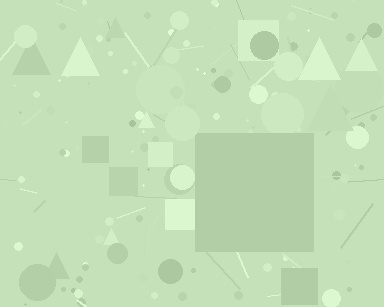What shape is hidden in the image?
A square is hidden in the image.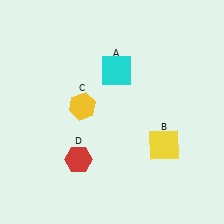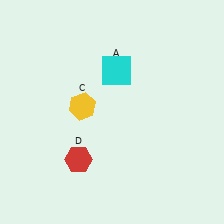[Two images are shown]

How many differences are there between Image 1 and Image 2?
There is 1 difference between the two images.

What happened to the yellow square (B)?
The yellow square (B) was removed in Image 2. It was in the bottom-right area of Image 1.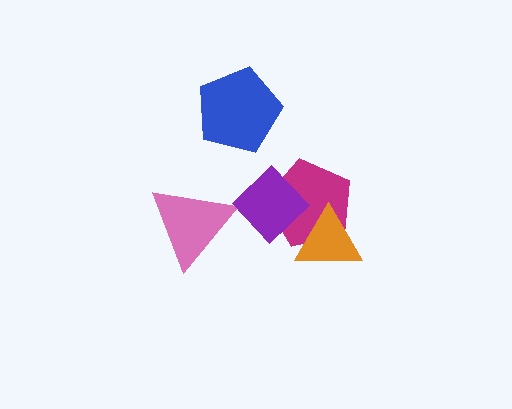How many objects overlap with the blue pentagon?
0 objects overlap with the blue pentagon.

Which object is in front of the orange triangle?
The purple diamond is in front of the orange triangle.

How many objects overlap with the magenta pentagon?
2 objects overlap with the magenta pentagon.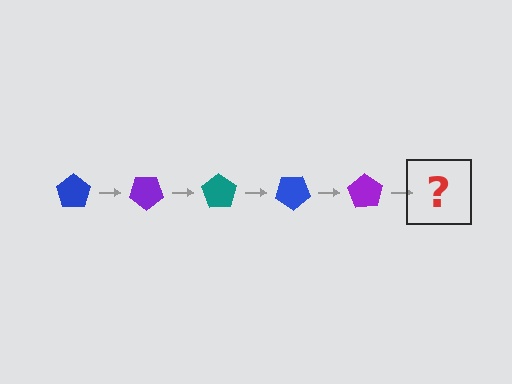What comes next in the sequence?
The next element should be a teal pentagon, rotated 175 degrees from the start.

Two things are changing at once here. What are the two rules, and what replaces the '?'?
The two rules are that it rotates 35 degrees each step and the color cycles through blue, purple, and teal. The '?' should be a teal pentagon, rotated 175 degrees from the start.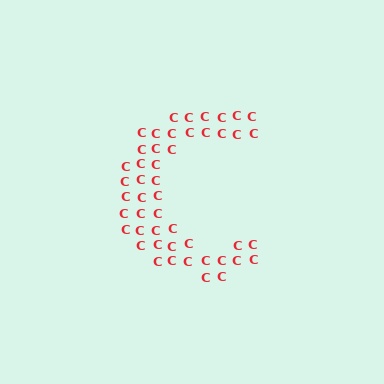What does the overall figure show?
The overall figure shows the letter C.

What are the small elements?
The small elements are letter C's.